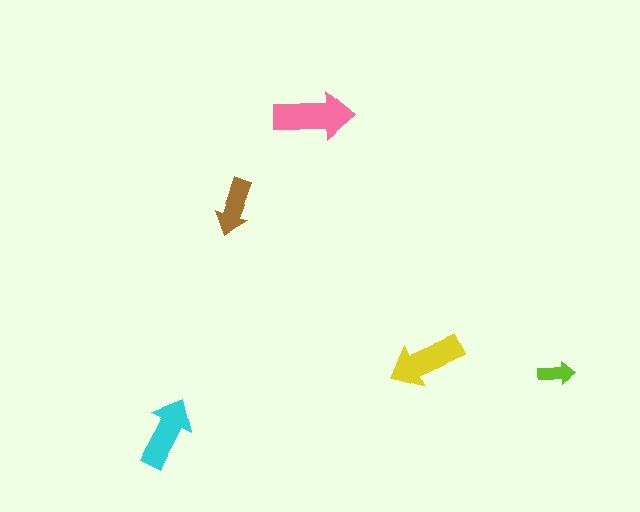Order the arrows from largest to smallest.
the pink one, the yellow one, the cyan one, the brown one, the lime one.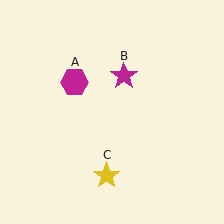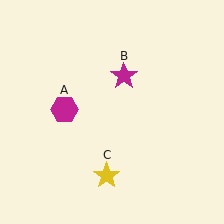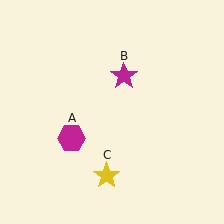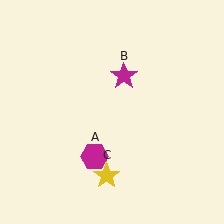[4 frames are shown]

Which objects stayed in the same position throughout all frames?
Magenta star (object B) and yellow star (object C) remained stationary.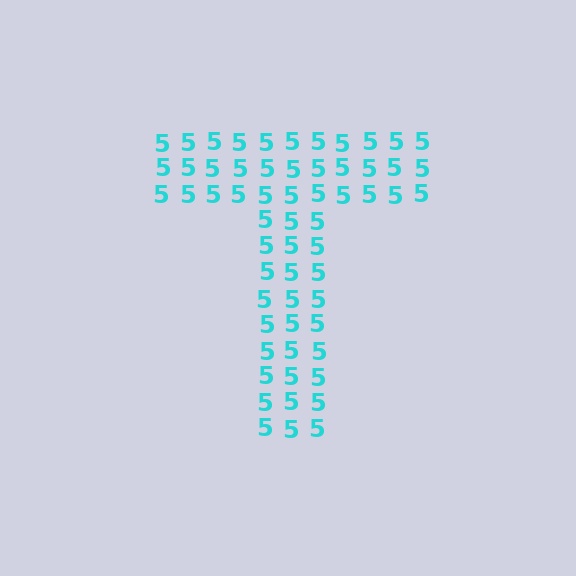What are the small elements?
The small elements are digit 5's.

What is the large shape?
The large shape is the letter T.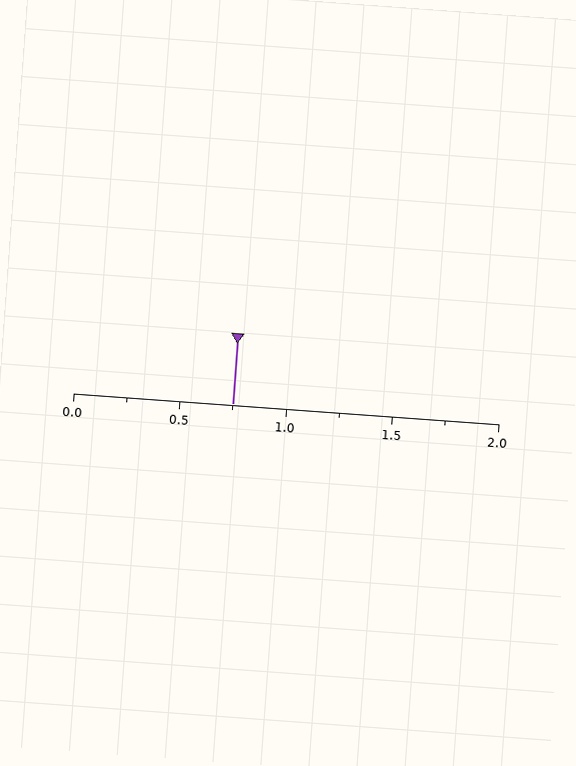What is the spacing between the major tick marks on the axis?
The major ticks are spaced 0.5 apart.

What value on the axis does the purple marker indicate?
The marker indicates approximately 0.75.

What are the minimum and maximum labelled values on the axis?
The axis runs from 0.0 to 2.0.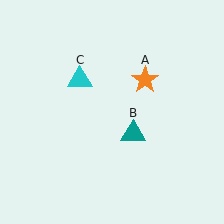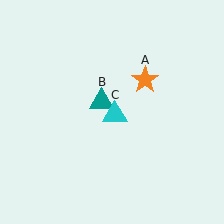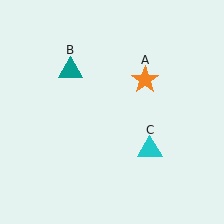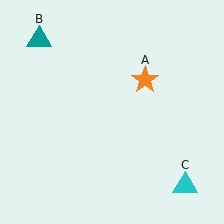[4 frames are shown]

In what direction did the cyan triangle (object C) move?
The cyan triangle (object C) moved down and to the right.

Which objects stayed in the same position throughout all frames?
Orange star (object A) remained stationary.